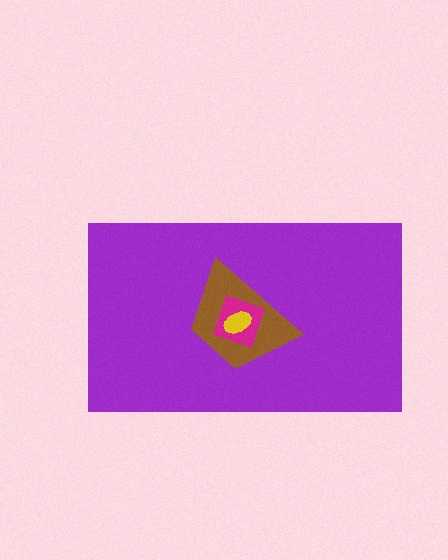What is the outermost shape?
The purple rectangle.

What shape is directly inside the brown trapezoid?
The magenta square.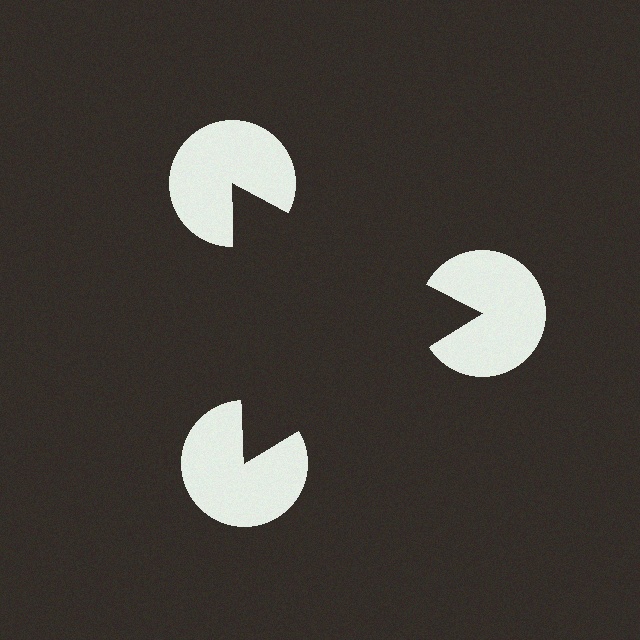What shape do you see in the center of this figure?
An illusory triangle — its edges are inferred from the aligned wedge cuts in the pac-man discs, not physically drawn.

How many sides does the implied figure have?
3 sides.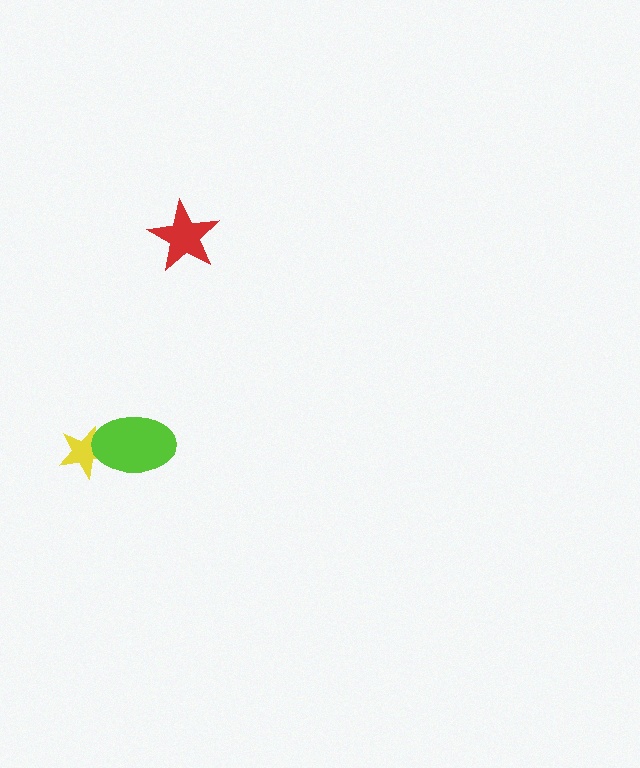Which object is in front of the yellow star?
The lime ellipse is in front of the yellow star.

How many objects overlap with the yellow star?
1 object overlaps with the yellow star.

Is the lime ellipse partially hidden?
No, no other shape covers it.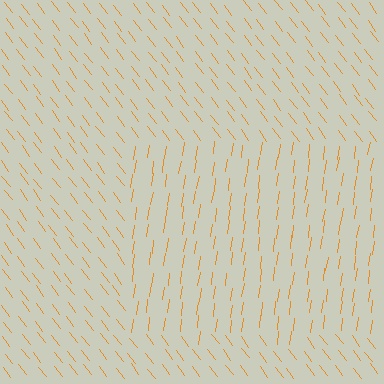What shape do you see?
I see a rectangle.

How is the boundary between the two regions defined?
The boundary is defined purely by a change in line orientation (approximately 45 degrees difference). All lines are the same color and thickness.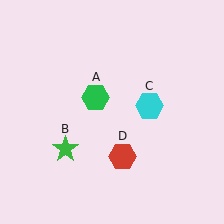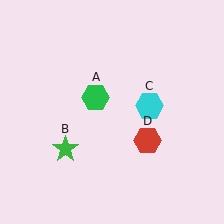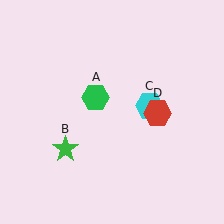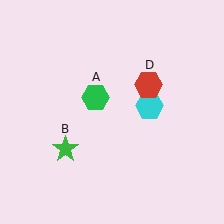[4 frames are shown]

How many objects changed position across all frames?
1 object changed position: red hexagon (object D).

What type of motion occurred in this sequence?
The red hexagon (object D) rotated counterclockwise around the center of the scene.